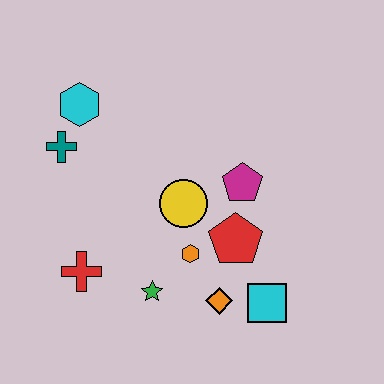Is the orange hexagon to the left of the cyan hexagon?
No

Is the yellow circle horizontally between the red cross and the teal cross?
No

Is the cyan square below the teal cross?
Yes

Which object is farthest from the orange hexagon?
The cyan hexagon is farthest from the orange hexagon.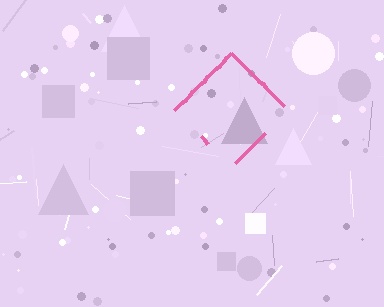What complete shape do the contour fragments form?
The contour fragments form a diamond.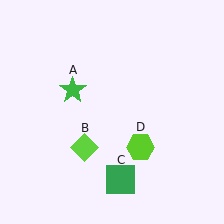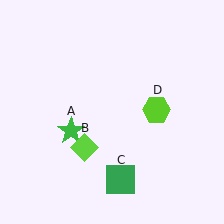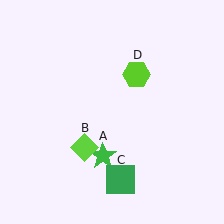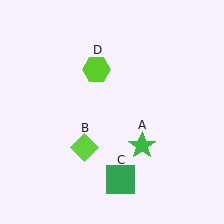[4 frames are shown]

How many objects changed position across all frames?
2 objects changed position: green star (object A), lime hexagon (object D).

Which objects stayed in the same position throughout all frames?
Lime diamond (object B) and green square (object C) remained stationary.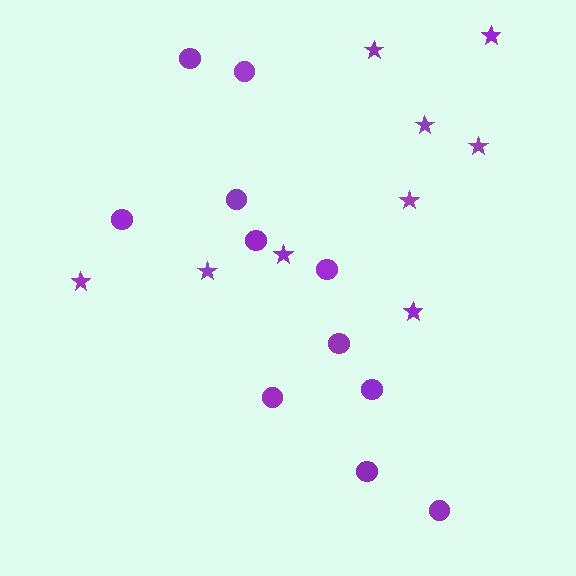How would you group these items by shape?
There are 2 groups: one group of circles (11) and one group of stars (9).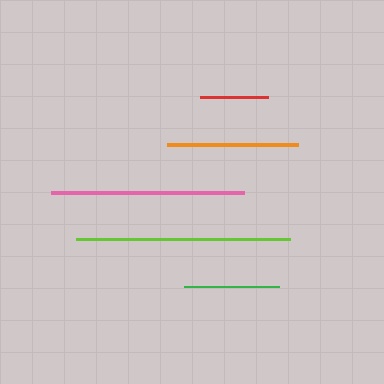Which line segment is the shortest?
The red line is the shortest at approximately 68 pixels.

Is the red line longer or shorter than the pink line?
The pink line is longer than the red line.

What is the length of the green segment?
The green segment is approximately 95 pixels long.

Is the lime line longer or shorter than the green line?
The lime line is longer than the green line.